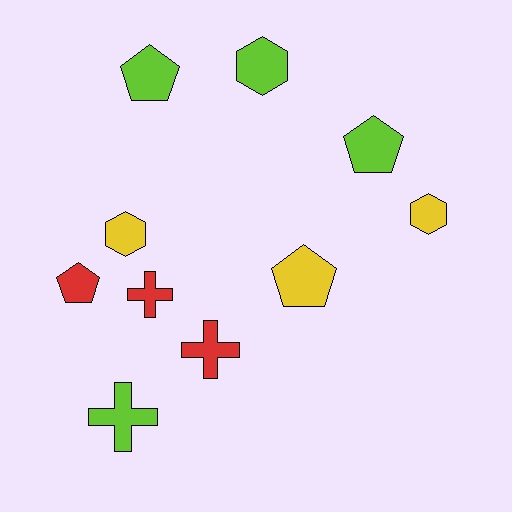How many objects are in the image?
There are 10 objects.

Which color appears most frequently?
Lime, with 4 objects.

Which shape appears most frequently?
Pentagon, with 4 objects.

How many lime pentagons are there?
There are 2 lime pentagons.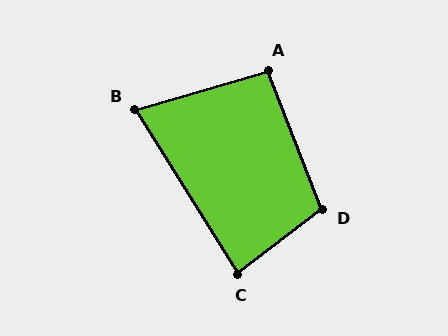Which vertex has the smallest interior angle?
B, at approximately 74 degrees.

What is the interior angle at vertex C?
Approximately 85 degrees (acute).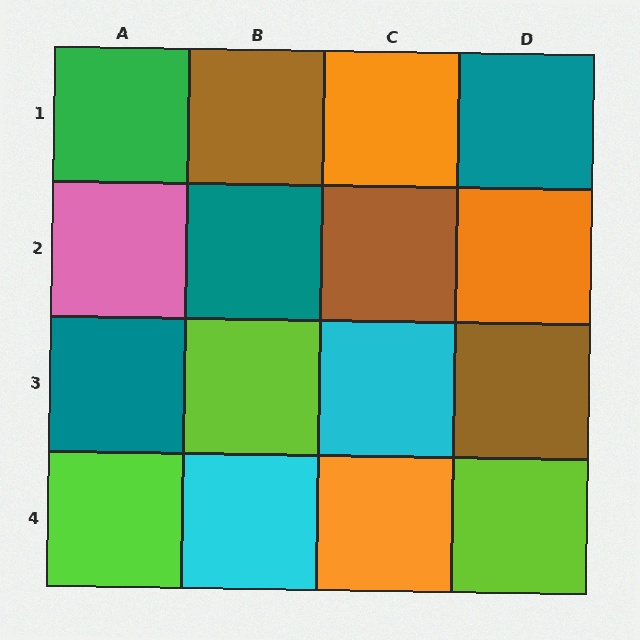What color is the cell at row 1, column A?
Green.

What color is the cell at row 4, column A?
Lime.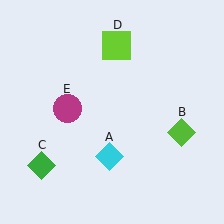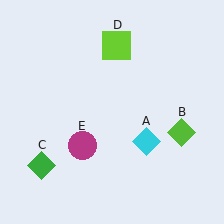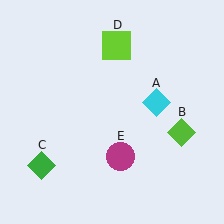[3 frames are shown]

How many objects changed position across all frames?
2 objects changed position: cyan diamond (object A), magenta circle (object E).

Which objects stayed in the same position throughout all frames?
Lime diamond (object B) and green diamond (object C) and lime square (object D) remained stationary.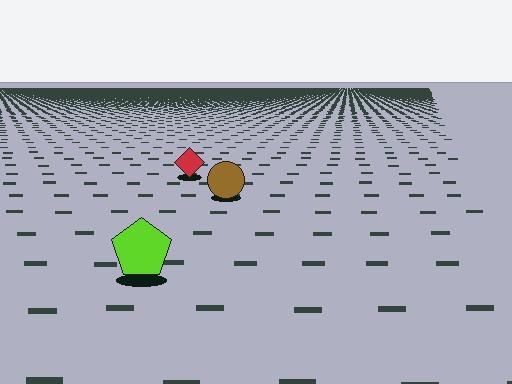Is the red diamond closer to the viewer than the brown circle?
No. The brown circle is closer — you can tell from the texture gradient: the ground texture is coarser near it.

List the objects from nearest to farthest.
From nearest to farthest: the lime pentagon, the brown circle, the red diamond.